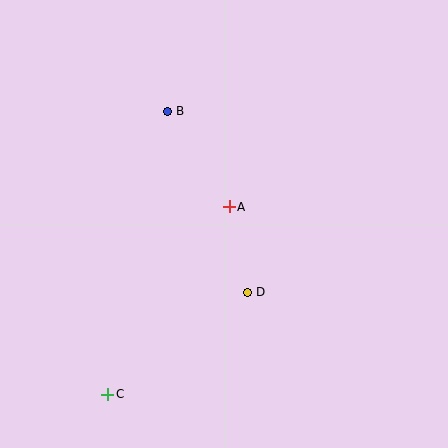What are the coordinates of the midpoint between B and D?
The midpoint between B and D is at (208, 202).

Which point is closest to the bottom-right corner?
Point D is closest to the bottom-right corner.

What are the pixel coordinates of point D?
Point D is at (248, 292).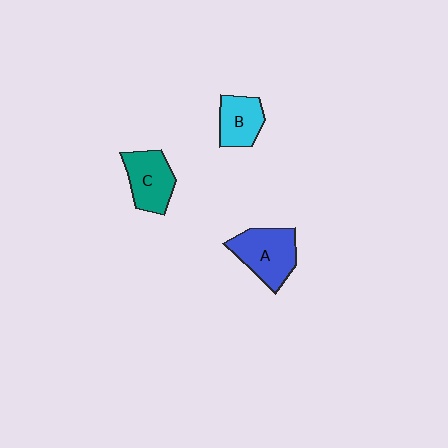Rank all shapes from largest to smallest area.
From largest to smallest: A (blue), C (teal), B (cyan).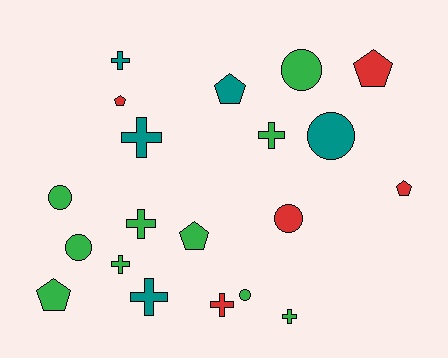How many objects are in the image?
There are 20 objects.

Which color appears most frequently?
Green, with 10 objects.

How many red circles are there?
There is 1 red circle.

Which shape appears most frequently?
Cross, with 8 objects.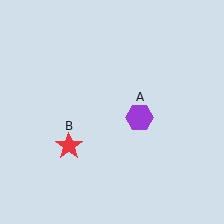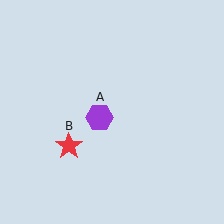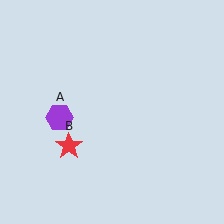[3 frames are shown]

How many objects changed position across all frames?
1 object changed position: purple hexagon (object A).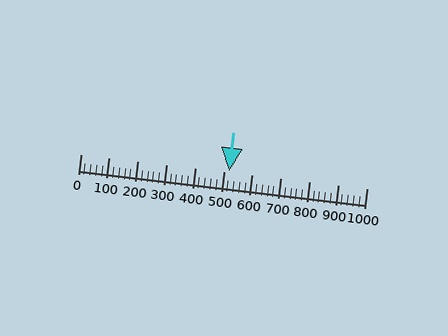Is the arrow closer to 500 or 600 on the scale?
The arrow is closer to 500.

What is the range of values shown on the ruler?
The ruler shows values from 0 to 1000.